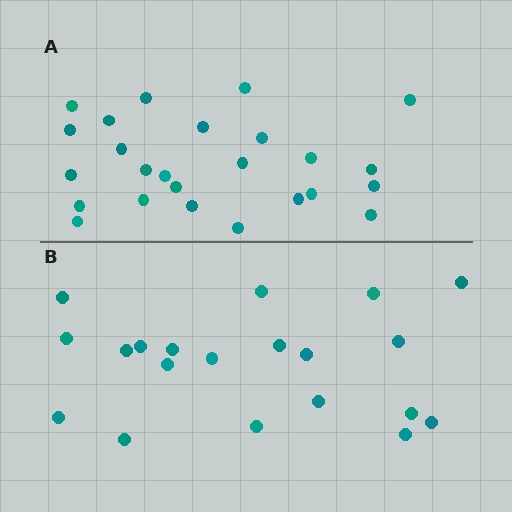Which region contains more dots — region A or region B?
Region A (the top region) has more dots.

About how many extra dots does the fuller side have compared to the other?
Region A has about 5 more dots than region B.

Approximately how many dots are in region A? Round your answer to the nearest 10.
About 20 dots. (The exact count is 25, which rounds to 20.)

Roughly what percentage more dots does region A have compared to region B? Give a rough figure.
About 25% more.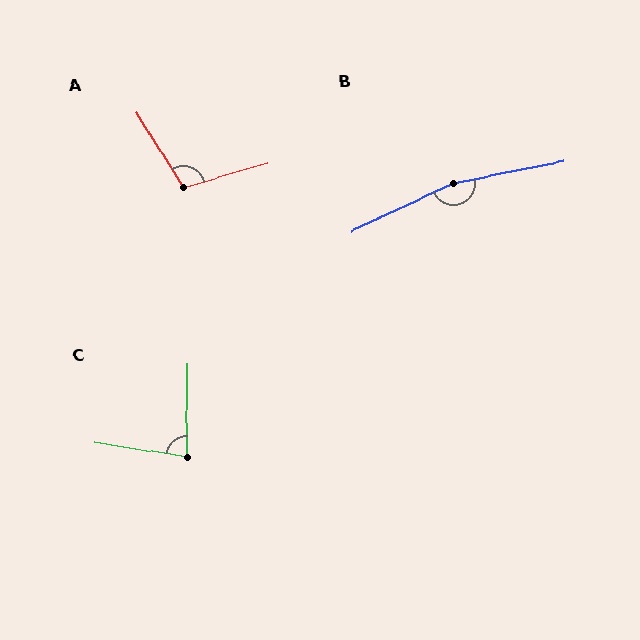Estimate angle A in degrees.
Approximately 105 degrees.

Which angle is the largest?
B, at approximately 166 degrees.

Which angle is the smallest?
C, at approximately 81 degrees.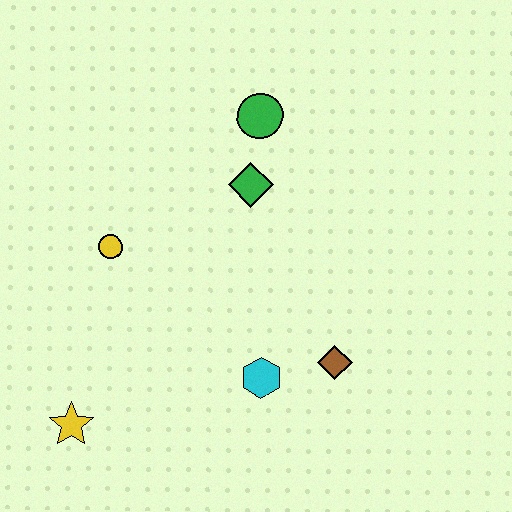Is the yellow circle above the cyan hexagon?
Yes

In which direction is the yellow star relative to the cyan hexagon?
The yellow star is to the left of the cyan hexagon.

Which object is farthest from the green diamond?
The yellow star is farthest from the green diamond.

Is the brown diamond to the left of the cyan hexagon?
No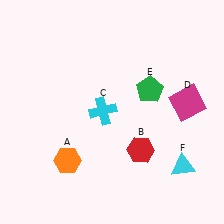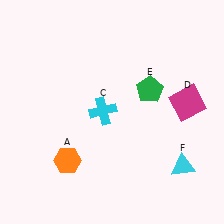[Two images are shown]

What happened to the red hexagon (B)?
The red hexagon (B) was removed in Image 2. It was in the bottom-right area of Image 1.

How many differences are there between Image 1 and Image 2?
There is 1 difference between the two images.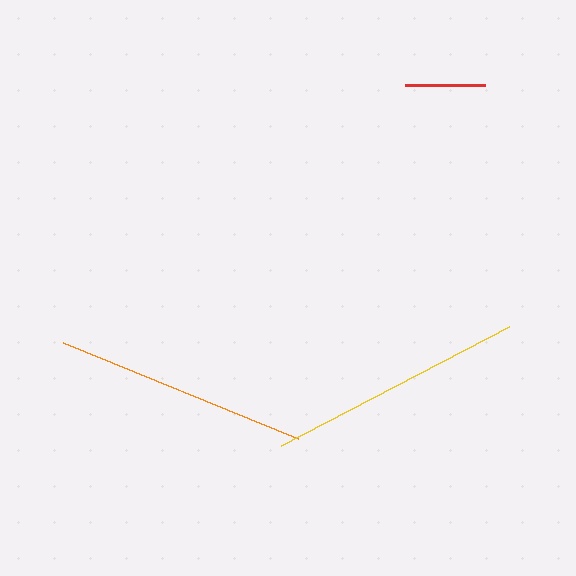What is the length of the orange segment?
The orange segment is approximately 254 pixels long.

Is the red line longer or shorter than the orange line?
The orange line is longer than the red line.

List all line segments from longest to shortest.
From longest to shortest: yellow, orange, red.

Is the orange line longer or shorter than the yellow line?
The yellow line is longer than the orange line.